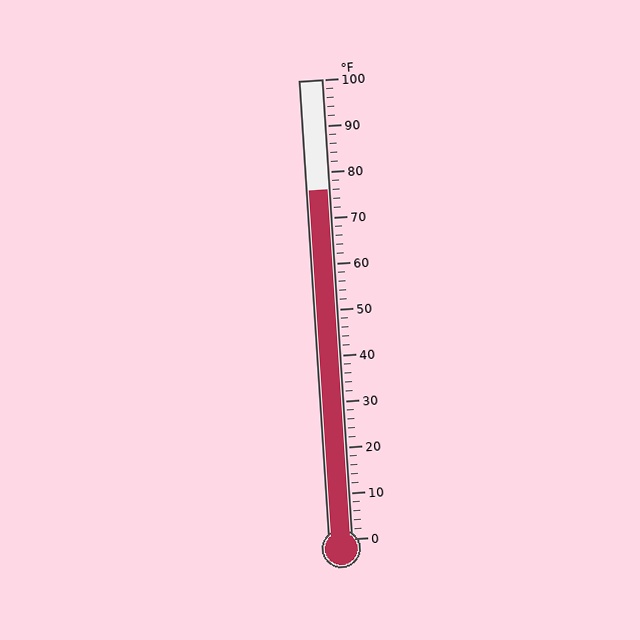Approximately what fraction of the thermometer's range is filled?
The thermometer is filled to approximately 75% of its range.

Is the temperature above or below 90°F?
The temperature is below 90°F.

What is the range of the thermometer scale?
The thermometer scale ranges from 0°F to 100°F.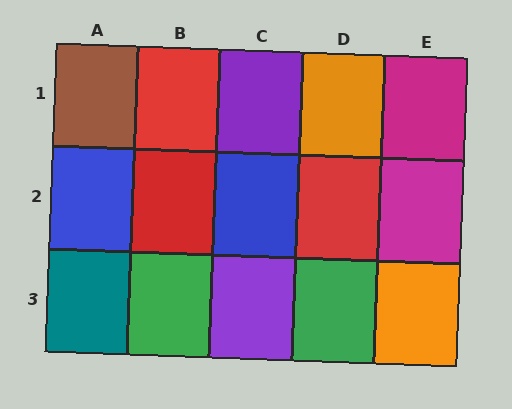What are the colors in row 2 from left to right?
Blue, red, blue, red, magenta.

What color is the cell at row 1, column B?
Red.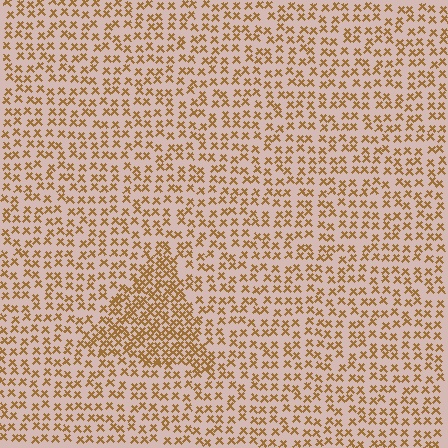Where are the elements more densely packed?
The elements are more densely packed inside the triangle boundary.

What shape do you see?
I see a triangle.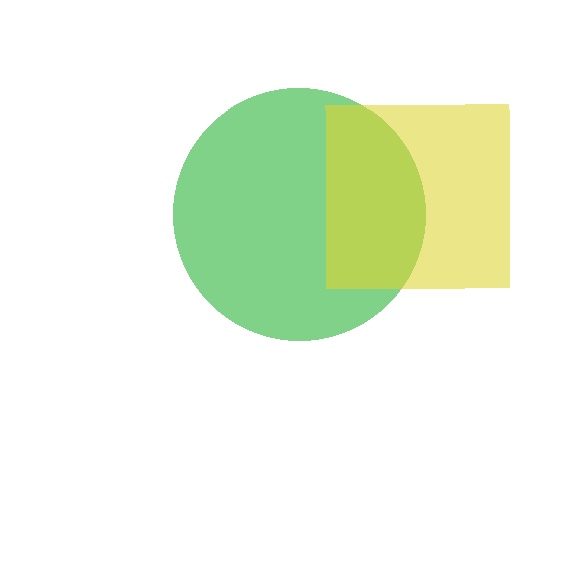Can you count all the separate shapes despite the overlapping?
Yes, there are 2 separate shapes.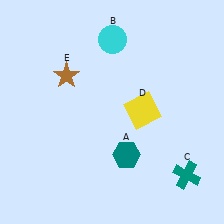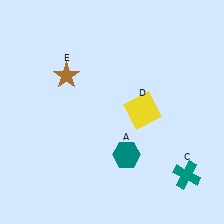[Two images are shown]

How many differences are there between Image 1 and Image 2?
There is 1 difference between the two images.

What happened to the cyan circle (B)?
The cyan circle (B) was removed in Image 2. It was in the top-right area of Image 1.